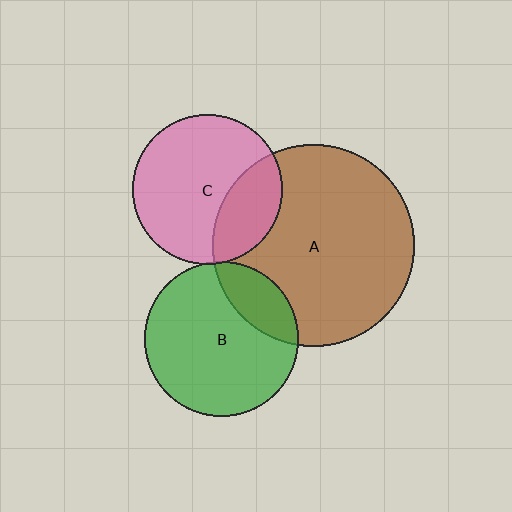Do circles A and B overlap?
Yes.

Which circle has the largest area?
Circle A (brown).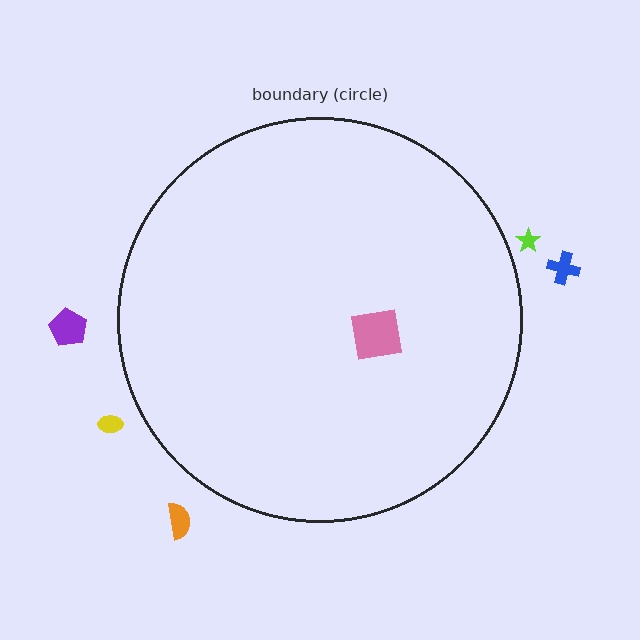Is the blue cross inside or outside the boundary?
Outside.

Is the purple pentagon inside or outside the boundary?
Outside.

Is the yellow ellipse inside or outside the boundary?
Outside.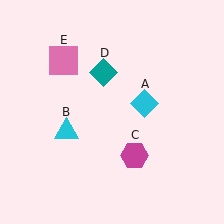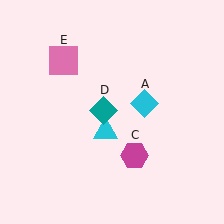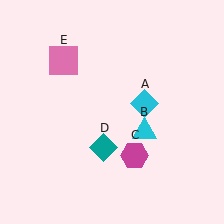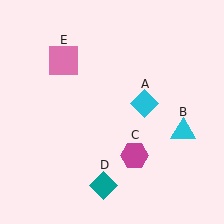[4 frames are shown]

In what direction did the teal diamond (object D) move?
The teal diamond (object D) moved down.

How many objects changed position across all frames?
2 objects changed position: cyan triangle (object B), teal diamond (object D).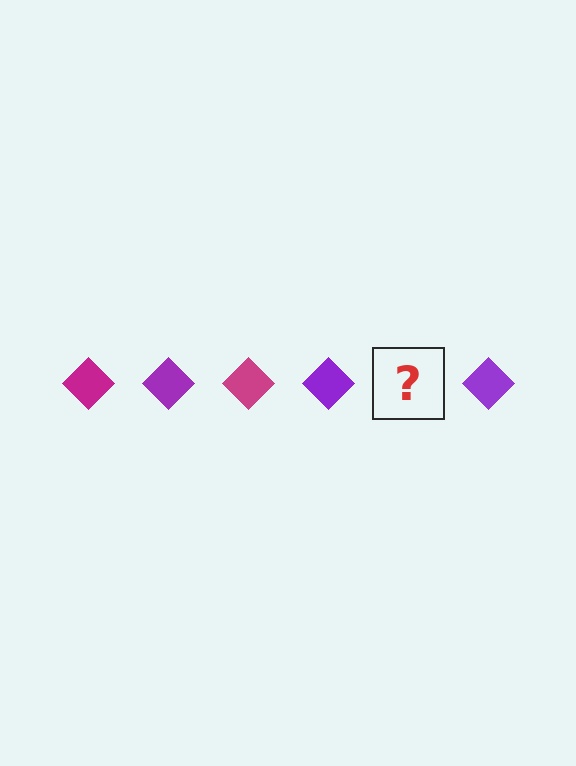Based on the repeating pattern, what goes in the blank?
The blank should be a magenta diamond.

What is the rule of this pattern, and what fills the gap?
The rule is that the pattern cycles through magenta, purple diamonds. The gap should be filled with a magenta diamond.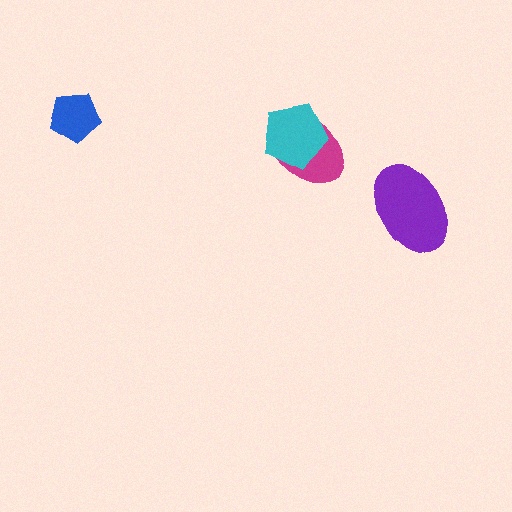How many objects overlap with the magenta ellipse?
1 object overlaps with the magenta ellipse.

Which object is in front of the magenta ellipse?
The cyan pentagon is in front of the magenta ellipse.